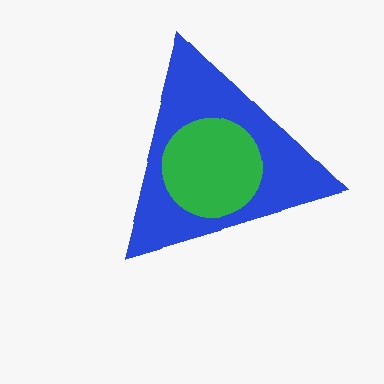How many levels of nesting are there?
2.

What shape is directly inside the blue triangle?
The green circle.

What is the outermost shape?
The blue triangle.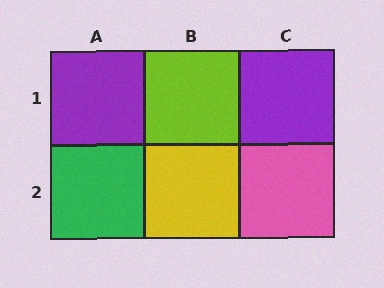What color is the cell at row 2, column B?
Yellow.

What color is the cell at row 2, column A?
Green.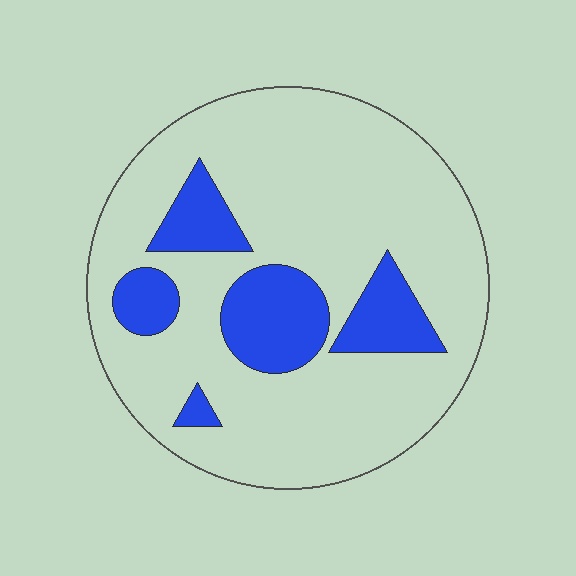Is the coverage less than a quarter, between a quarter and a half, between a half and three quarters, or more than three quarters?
Less than a quarter.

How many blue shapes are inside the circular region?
5.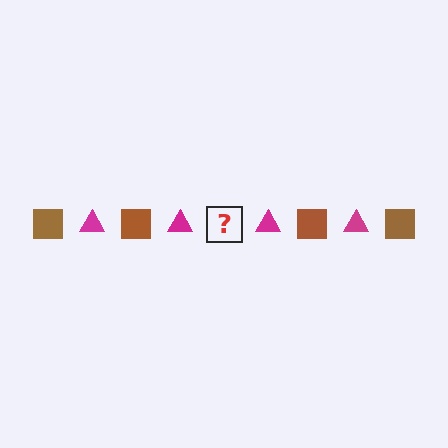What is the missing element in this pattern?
The missing element is a brown square.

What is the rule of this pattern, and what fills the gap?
The rule is that the pattern alternates between brown square and magenta triangle. The gap should be filled with a brown square.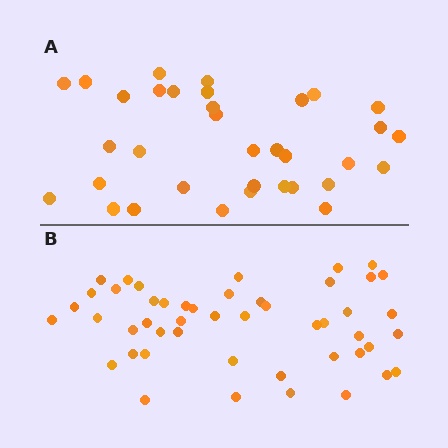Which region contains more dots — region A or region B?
Region B (the bottom region) has more dots.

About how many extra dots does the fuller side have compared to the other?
Region B has approximately 15 more dots than region A.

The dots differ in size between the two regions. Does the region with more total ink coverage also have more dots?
No. Region A has more total ink coverage because its dots are larger, but region B actually contains more individual dots. Total area can be misleading — the number of items is what matters here.